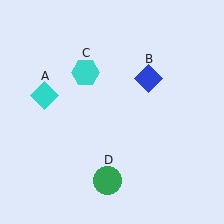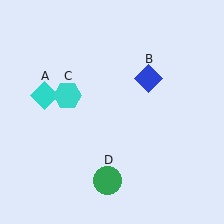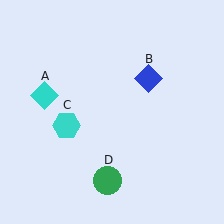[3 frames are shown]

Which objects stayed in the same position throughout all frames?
Cyan diamond (object A) and blue diamond (object B) and green circle (object D) remained stationary.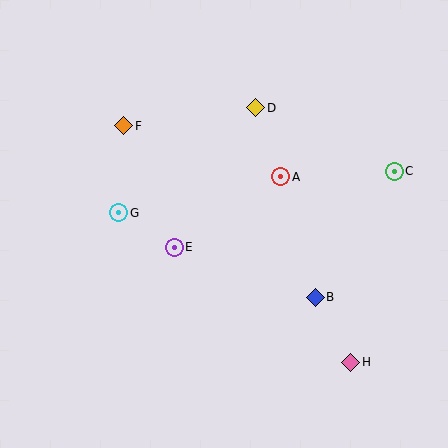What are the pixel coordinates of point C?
Point C is at (394, 171).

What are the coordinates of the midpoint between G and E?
The midpoint between G and E is at (147, 230).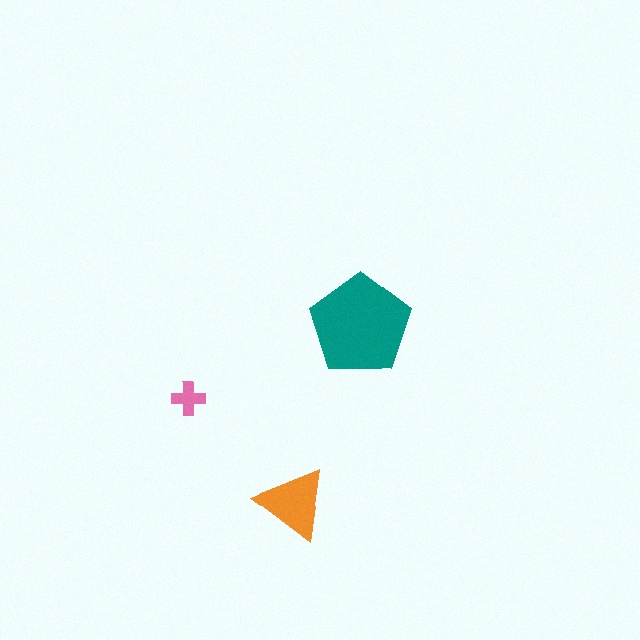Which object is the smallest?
The pink cross.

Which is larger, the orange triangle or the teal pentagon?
The teal pentagon.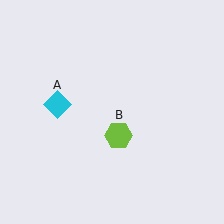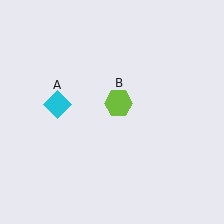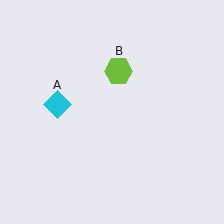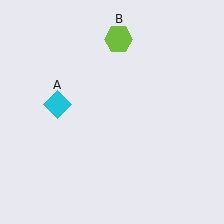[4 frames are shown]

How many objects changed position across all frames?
1 object changed position: lime hexagon (object B).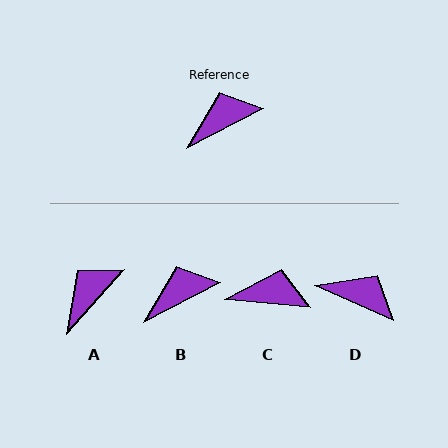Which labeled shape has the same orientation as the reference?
B.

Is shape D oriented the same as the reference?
No, it is off by about 51 degrees.